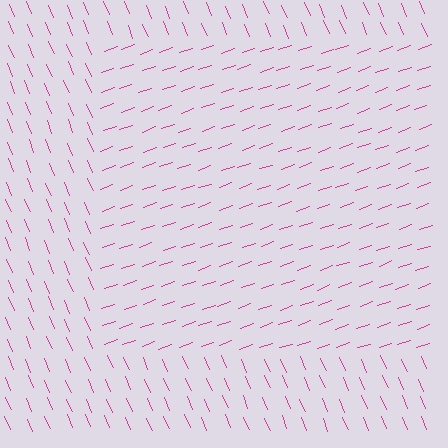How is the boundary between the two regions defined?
The boundary is defined purely by a change in line orientation (approximately 86 degrees difference). All lines are the same color and thickness.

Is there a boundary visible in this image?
Yes, there is a texture boundary formed by a change in line orientation.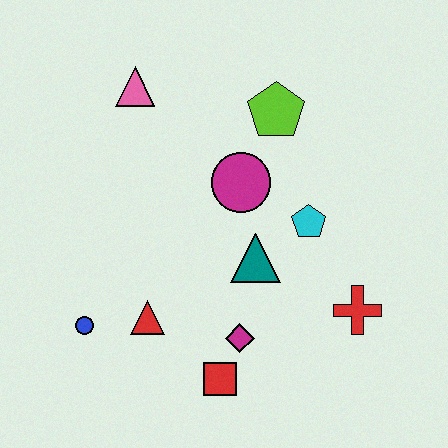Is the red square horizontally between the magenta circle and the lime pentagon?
No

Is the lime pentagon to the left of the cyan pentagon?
Yes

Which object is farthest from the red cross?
The pink triangle is farthest from the red cross.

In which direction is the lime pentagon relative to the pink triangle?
The lime pentagon is to the right of the pink triangle.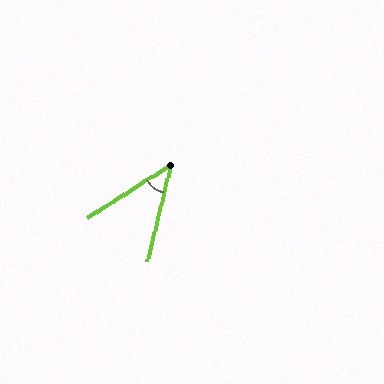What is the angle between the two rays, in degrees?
Approximately 44 degrees.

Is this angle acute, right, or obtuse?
It is acute.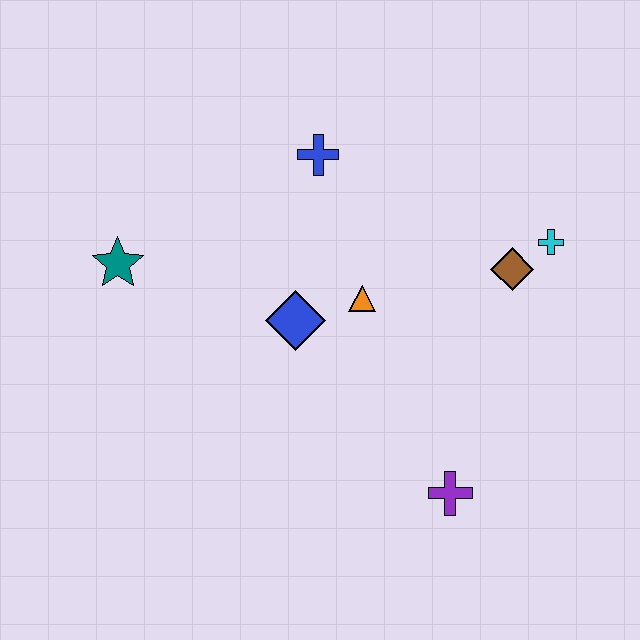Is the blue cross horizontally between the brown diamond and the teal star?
Yes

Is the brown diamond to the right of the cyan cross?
No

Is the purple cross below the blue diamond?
Yes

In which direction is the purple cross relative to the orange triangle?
The purple cross is below the orange triangle.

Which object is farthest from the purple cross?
The teal star is farthest from the purple cross.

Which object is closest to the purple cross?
The orange triangle is closest to the purple cross.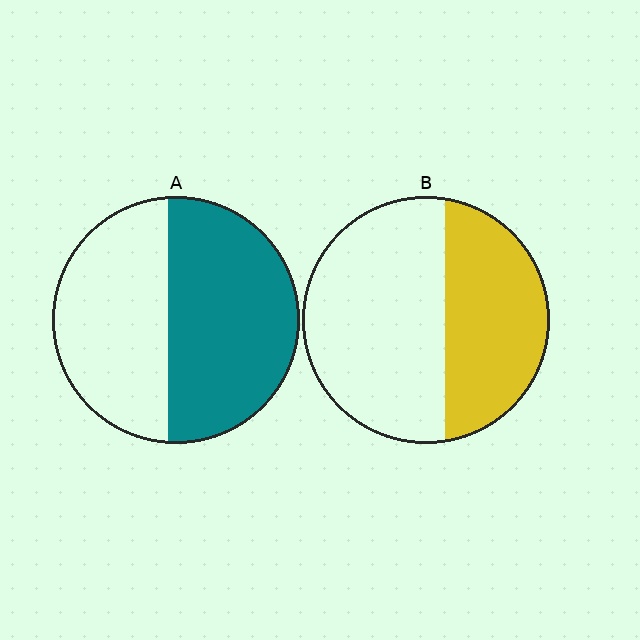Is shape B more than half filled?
No.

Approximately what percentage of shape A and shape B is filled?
A is approximately 55% and B is approximately 40%.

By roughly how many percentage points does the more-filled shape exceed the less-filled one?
By roughly 15 percentage points (A over B).